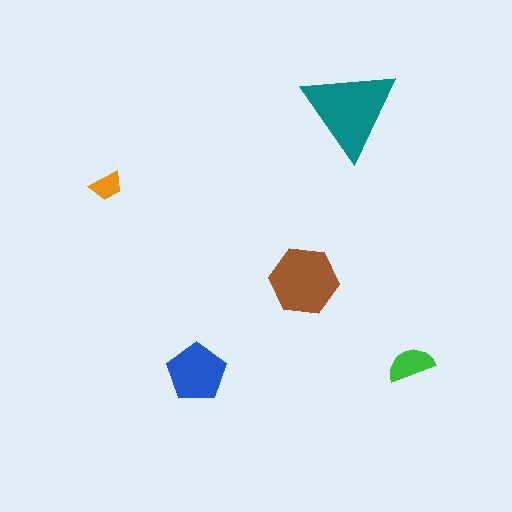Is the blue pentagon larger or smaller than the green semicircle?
Larger.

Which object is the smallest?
The orange trapezoid.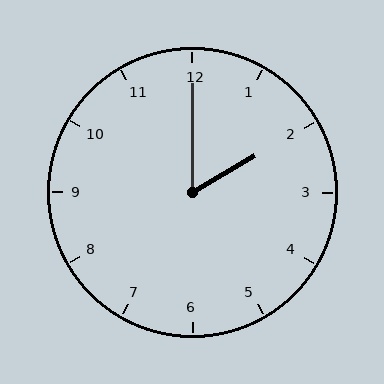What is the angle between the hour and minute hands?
Approximately 60 degrees.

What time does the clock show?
2:00.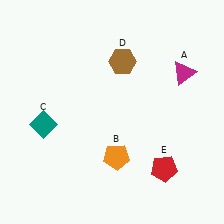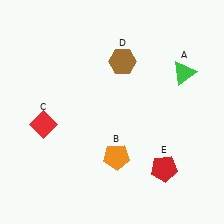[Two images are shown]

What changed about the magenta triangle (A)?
In Image 1, A is magenta. In Image 2, it changed to green.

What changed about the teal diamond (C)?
In Image 1, C is teal. In Image 2, it changed to red.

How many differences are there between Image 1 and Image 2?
There are 2 differences between the two images.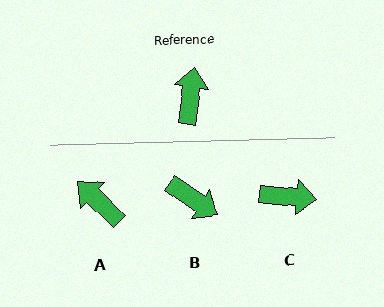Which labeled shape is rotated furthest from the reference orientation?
B, about 116 degrees away.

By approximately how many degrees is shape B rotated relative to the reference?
Approximately 116 degrees clockwise.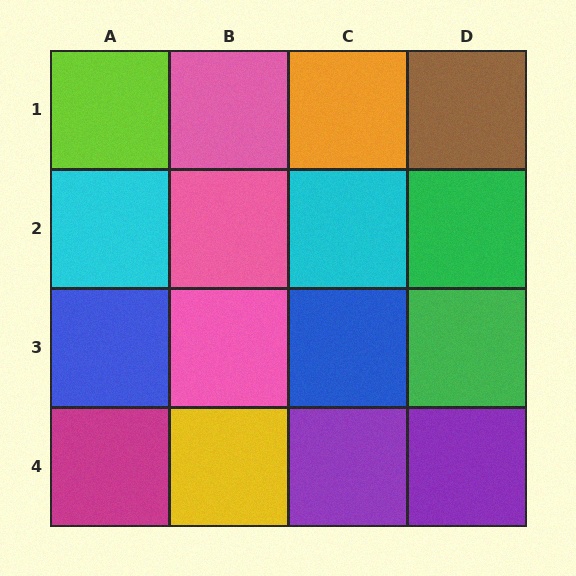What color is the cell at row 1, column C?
Orange.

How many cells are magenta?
1 cell is magenta.